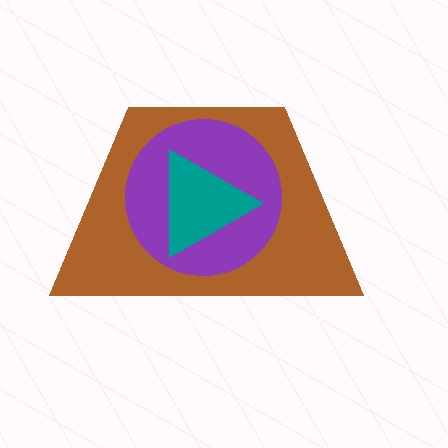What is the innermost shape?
The teal triangle.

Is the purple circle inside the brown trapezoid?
Yes.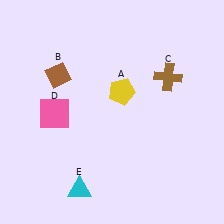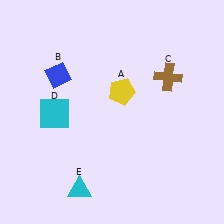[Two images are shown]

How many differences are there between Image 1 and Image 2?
There are 2 differences between the two images.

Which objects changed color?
B changed from brown to blue. D changed from pink to cyan.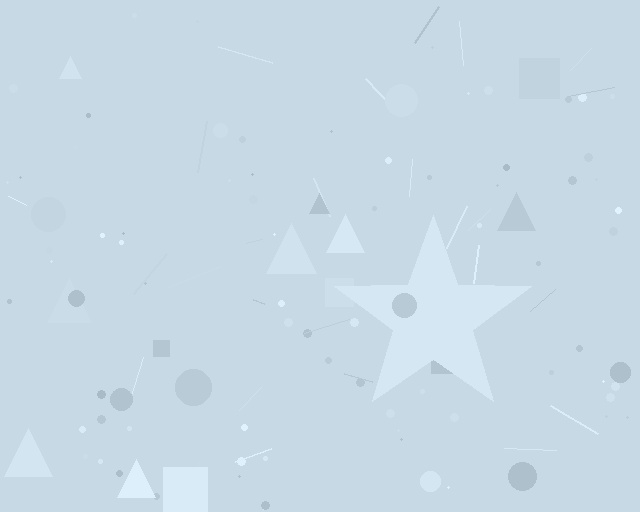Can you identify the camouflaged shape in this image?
The camouflaged shape is a star.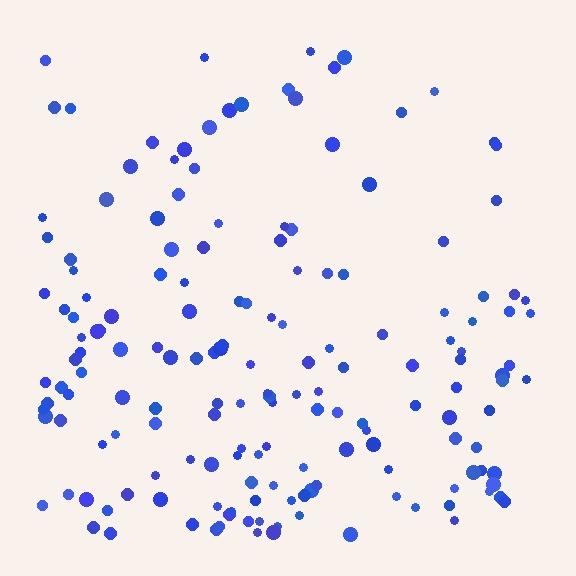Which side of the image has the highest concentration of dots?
The bottom.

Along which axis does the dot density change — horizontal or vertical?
Vertical.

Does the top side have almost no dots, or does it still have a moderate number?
Still a moderate number, just noticeably fewer than the bottom.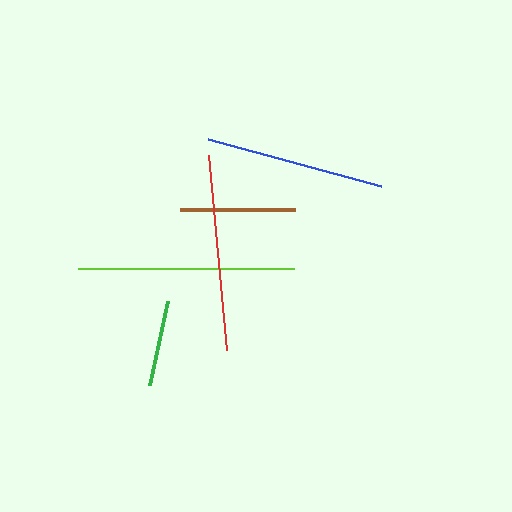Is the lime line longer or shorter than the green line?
The lime line is longer than the green line.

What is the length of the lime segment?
The lime segment is approximately 216 pixels long.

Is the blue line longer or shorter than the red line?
The red line is longer than the blue line.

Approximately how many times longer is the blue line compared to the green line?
The blue line is approximately 2.1 times the length of the green line.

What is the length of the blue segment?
The blue segment is approximately 180 pixels long.